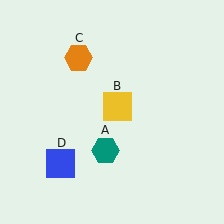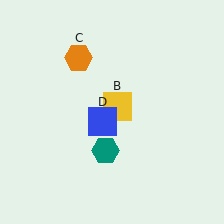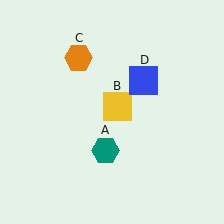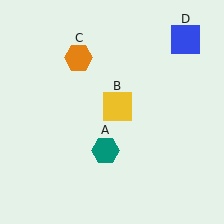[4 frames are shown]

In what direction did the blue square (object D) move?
The blue square (object D) moved up and to the right.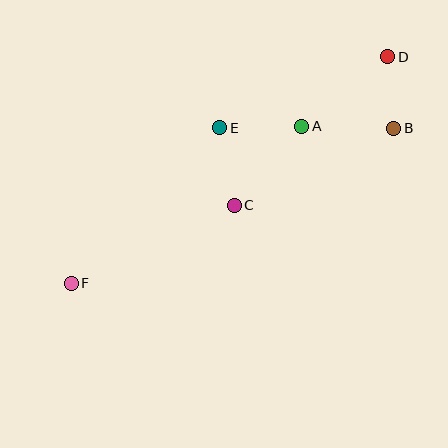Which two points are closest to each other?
Points B and D are closest to each other.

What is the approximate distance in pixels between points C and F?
The distance between C and F is approximately 180 pixels.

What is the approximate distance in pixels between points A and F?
The distance between A and F is approximately 279 pixels.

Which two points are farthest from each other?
Points D and F are farthest from each other.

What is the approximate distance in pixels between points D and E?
The distance between D and E is approximately 182 pixels.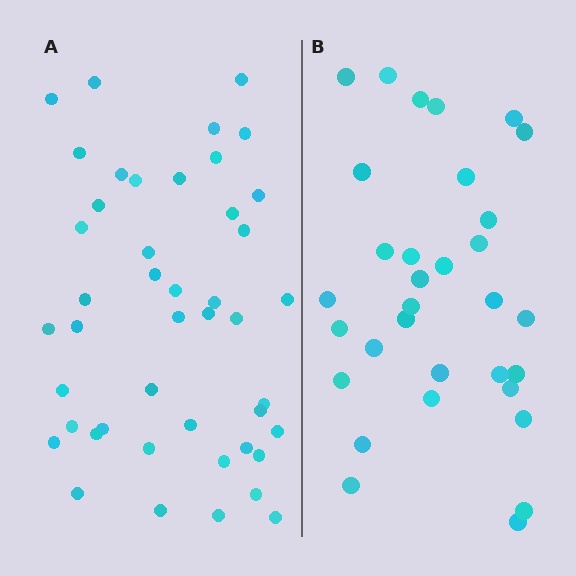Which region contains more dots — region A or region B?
Region A (the left region) has more dots.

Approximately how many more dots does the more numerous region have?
Region A has approximately 15 more dots than region B.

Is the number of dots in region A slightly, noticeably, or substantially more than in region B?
Region A has noticeably more, but not dramatically so. The ratio is roughly 1.4 to 1.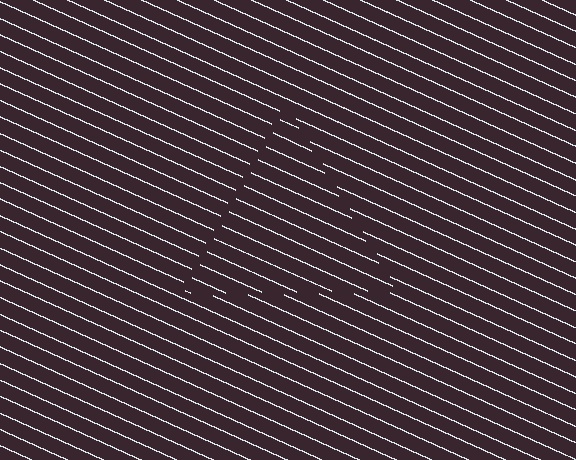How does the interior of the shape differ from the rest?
The interior of the shape contains the same grating, shifted by half a period — the contour is defined by the phase discontinuity where line-ends from the inner and outer gratings abut.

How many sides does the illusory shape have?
3 sides — the line-ends trace a triangle.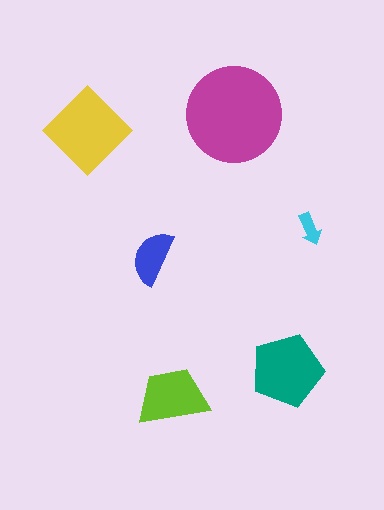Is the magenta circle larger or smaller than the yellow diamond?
Larger.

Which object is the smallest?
The cyan arrow.